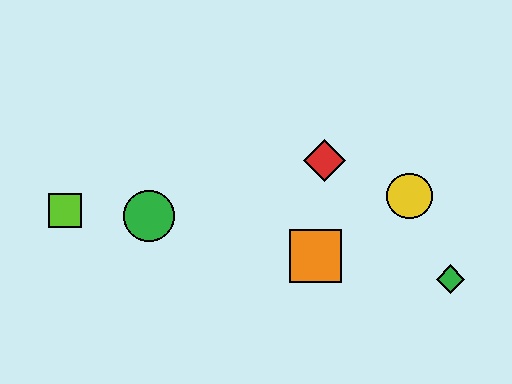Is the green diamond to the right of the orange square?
Yes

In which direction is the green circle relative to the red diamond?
The green circle is to the left of the red diamond.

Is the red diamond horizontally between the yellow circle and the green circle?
Yes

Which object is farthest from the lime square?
The green diamond is farthest from the lime square.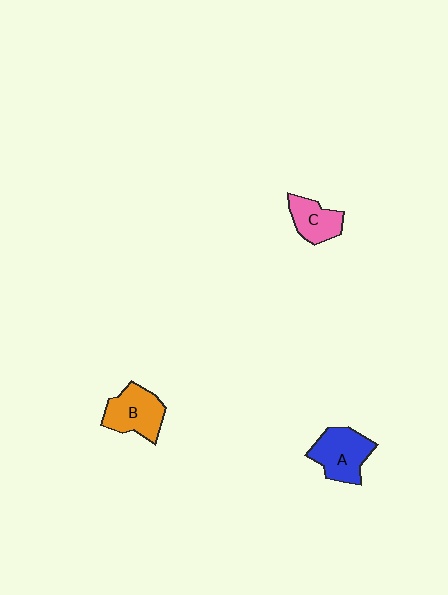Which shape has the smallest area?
Shape C (pink).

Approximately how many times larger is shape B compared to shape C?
Approximately 1.4 times.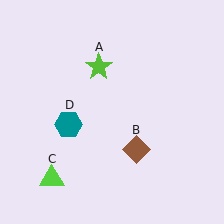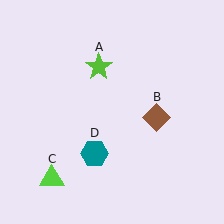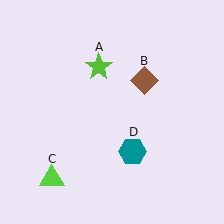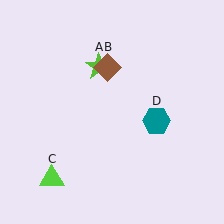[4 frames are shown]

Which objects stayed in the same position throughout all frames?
Lime star (object A) and lime triangle (object C) remained stationary.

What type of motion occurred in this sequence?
The brown diamond (object B), teal hexagon (object D) rotated counterclockwise around the center of the scene.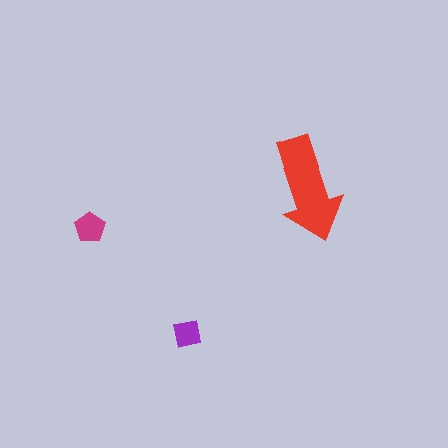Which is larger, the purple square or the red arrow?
The red arrow.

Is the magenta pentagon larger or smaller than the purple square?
Larger.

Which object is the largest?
The red arrow.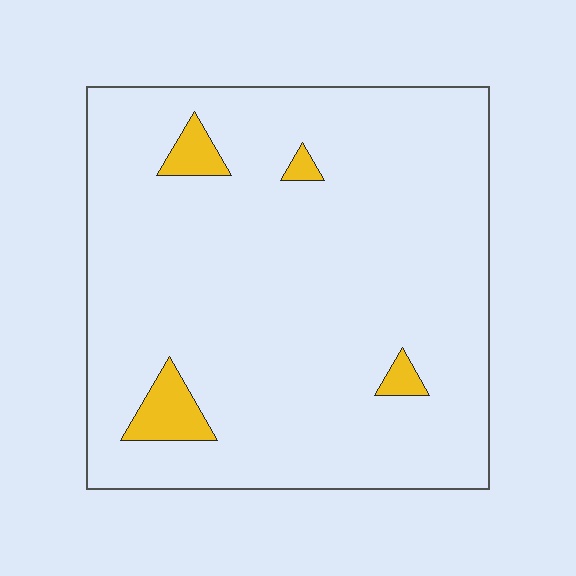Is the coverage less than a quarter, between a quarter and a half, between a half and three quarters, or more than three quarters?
Less than a quarter.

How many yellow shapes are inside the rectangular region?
4.